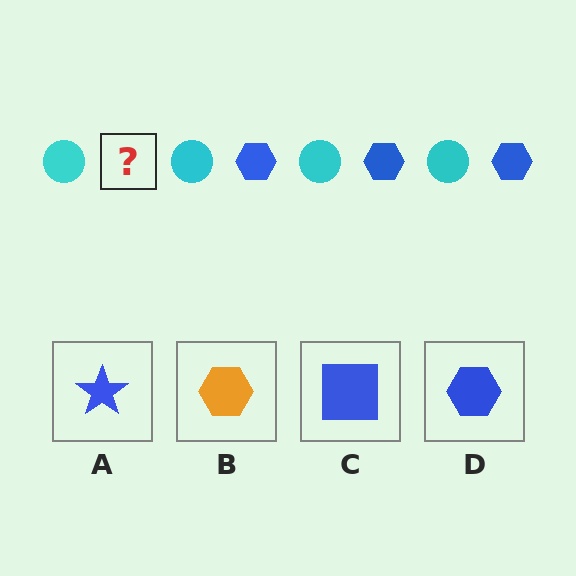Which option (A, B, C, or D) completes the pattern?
D.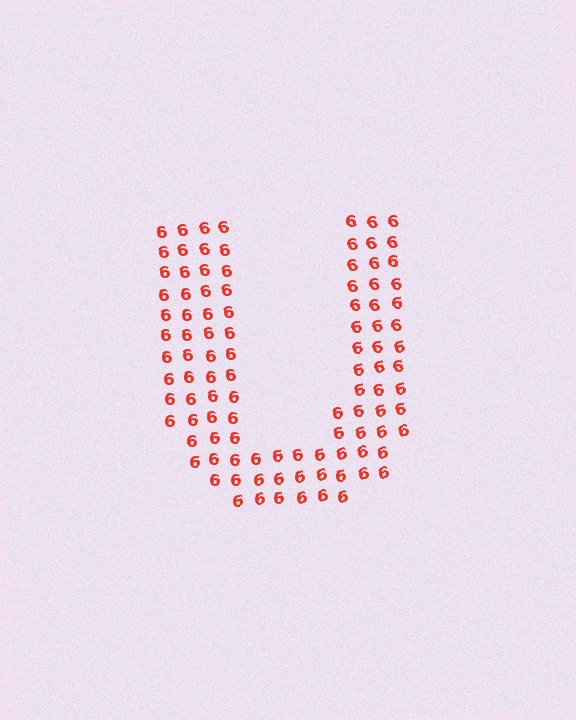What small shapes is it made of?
It is made of small digit 6's.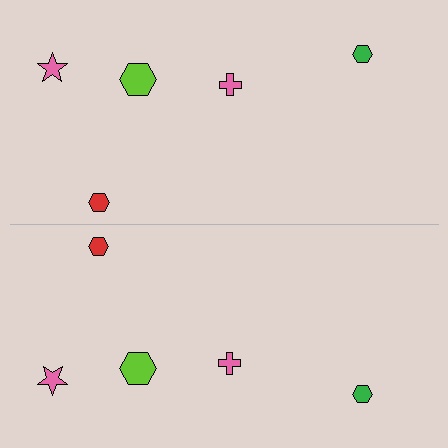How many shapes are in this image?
There are 10 shapes in this image.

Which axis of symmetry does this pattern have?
The pattern has a horizontal axis of symmetry running through the center of the image.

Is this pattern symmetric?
Yes, this pattern has bilateral (reflection) symmetry.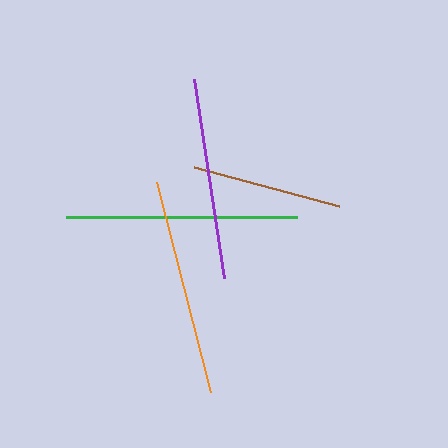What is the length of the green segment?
The green segment is approximately 230 pixels long.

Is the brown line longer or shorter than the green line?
The green line is longer than the brown line.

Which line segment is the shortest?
The brown line is the shortest at approximately 150 pixels.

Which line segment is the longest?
The green line is the longest at approximately 230 pixels.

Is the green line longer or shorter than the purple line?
The green line is longer than the purple line.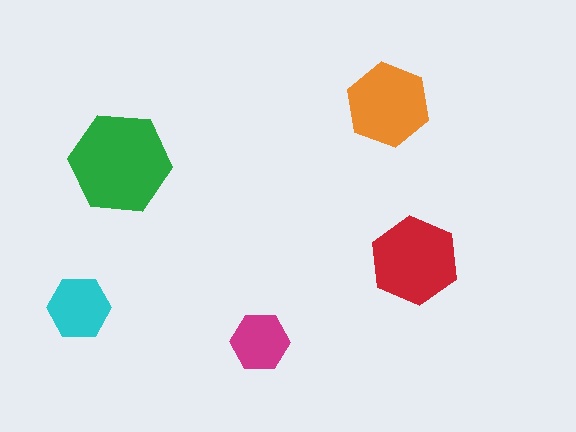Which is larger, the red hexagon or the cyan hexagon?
The red one.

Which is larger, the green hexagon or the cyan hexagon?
The green one.